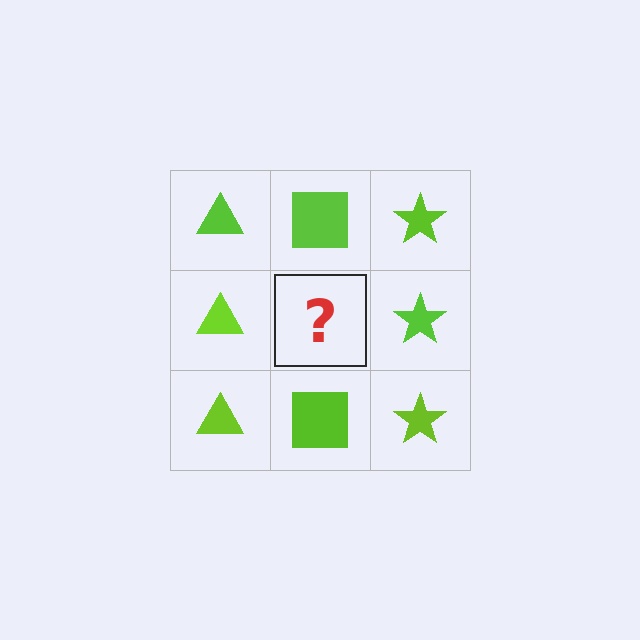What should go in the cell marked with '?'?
The missing cell should contain a lime square.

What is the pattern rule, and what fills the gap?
The rule is that each column has a consistent shape. The gap should be filled with a lime square.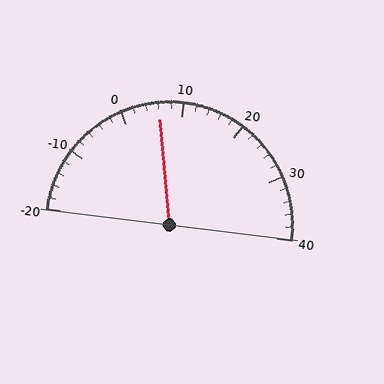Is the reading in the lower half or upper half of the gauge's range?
The reading is in the lower half of the range (-20 to 40).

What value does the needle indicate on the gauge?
The needle indicates approximately 6.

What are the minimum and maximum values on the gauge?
The gauge ranges from -20 to 40.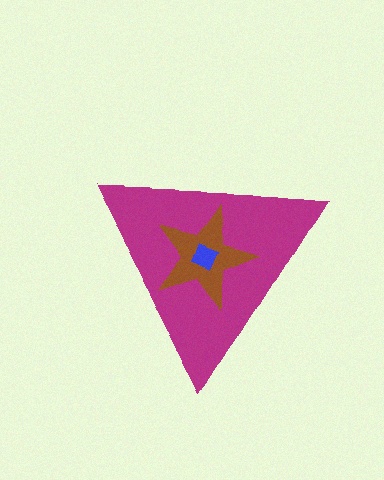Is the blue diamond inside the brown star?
Yes.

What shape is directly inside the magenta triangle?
The brown star.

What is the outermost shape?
The magenta triangle.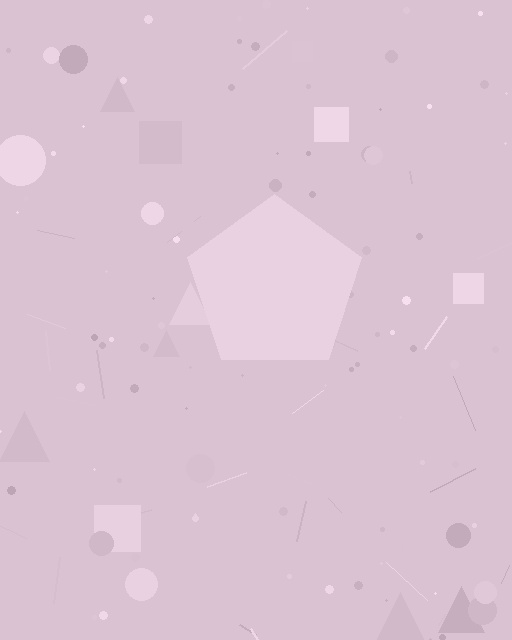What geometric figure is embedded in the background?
A pentagon is embedded in the background.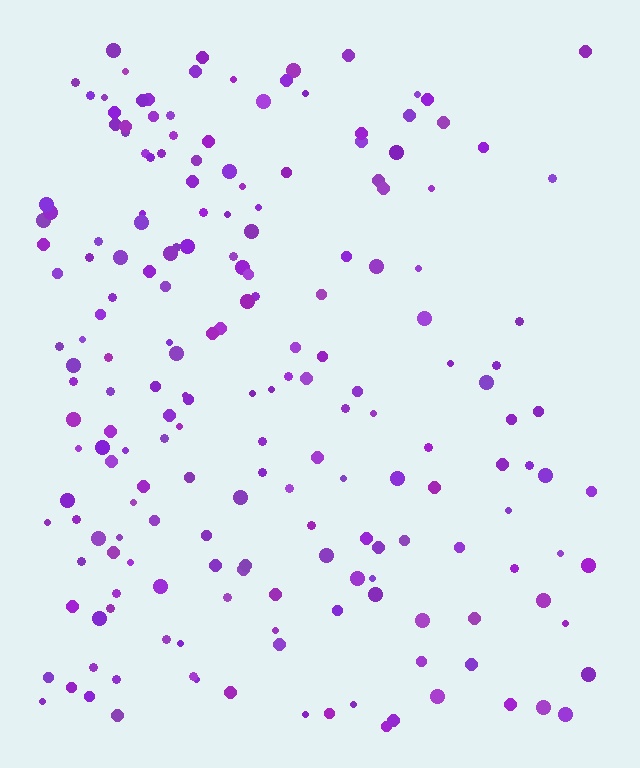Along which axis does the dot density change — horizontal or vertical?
Horizontal.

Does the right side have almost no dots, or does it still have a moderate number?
Still a moderate number, just noticeably fewer than the left.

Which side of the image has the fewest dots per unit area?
The right.